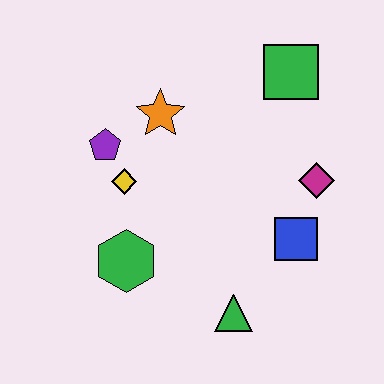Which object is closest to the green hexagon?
The yellow diamond is closest to the green hexagon.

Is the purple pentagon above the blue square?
Yes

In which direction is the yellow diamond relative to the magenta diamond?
The yellow diamond is to the left of the magenta diamond.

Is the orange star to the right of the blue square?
No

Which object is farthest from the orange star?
The green triangle is farthest from the orange star.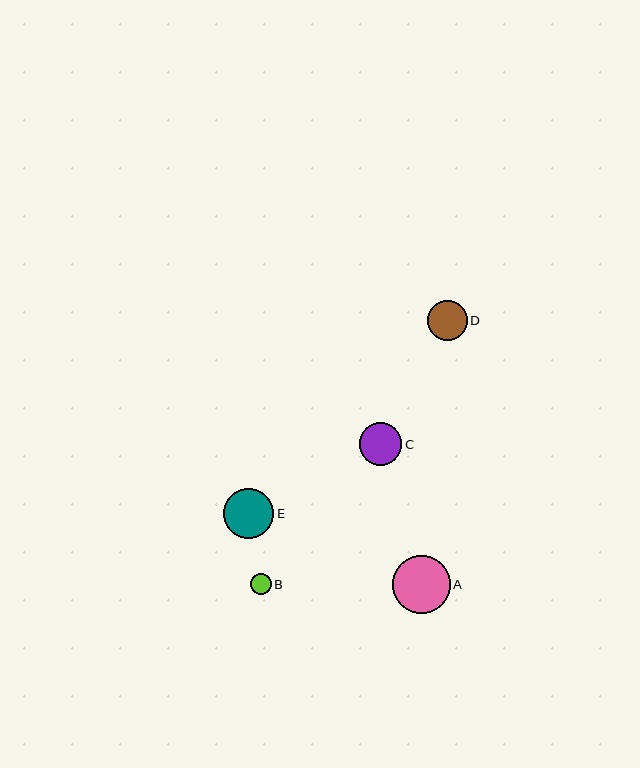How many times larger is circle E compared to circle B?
Circle E is approximately 2.5 times the size of circle B.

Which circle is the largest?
Circle A is the largest with a size of approximately 58 pixels.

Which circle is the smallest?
Circle B is the smallest with a size of approximately 20 pixels.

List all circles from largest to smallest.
From largest to smallest: A, E, C, D, B.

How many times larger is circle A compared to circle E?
Circle A is approximately 1.1 times the size of circle E.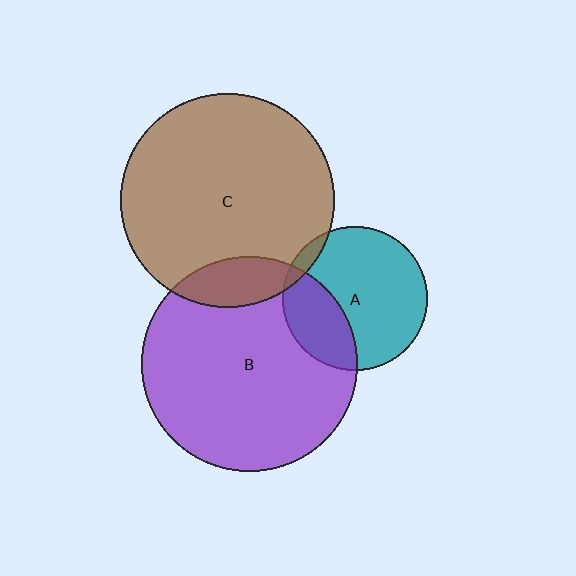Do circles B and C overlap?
Yes.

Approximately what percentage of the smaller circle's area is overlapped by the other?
Approximately 15%.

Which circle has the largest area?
Circle B (purple).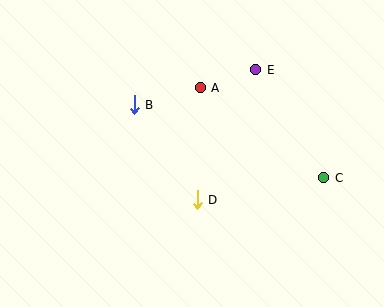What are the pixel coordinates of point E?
Point E is at (256, 70).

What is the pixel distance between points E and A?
The distance between E and A is 58 pixels.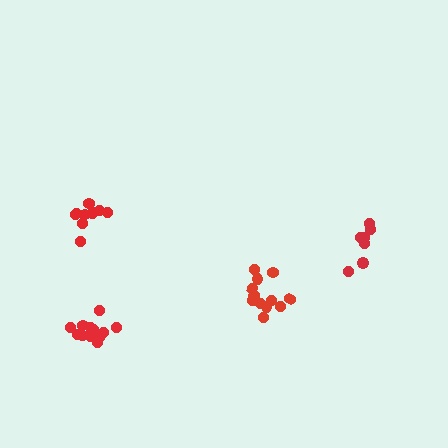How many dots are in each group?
Group 1: 7 dots, Group 2: 13 dots, Group 3: 9 dots, Group 4: 13 dots (42 total).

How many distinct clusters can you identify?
There are 4 distinct clusters.